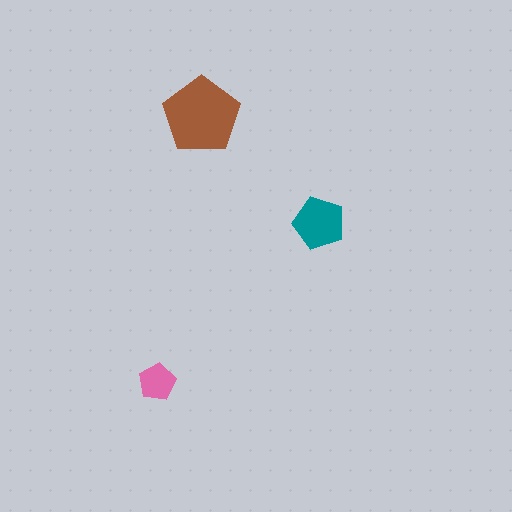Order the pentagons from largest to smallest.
the brown one, the teal one, the pink one.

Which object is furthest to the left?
The pink pentagon is leftmost.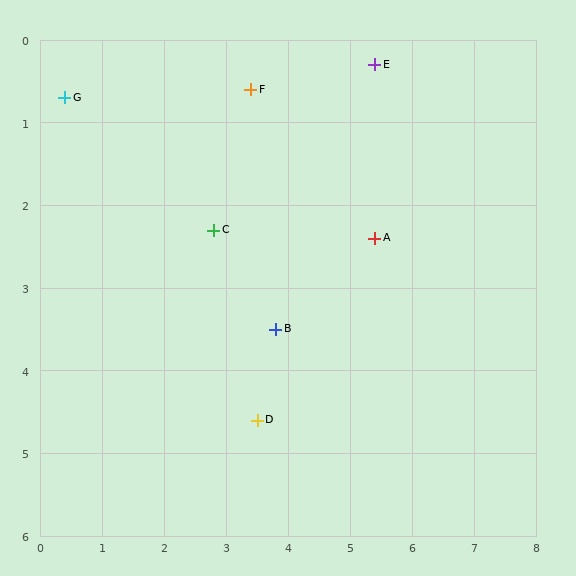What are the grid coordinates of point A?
Point A is at approximately (5.4, 2.4).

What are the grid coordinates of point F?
Point F is at approximately (3.4, 0.6).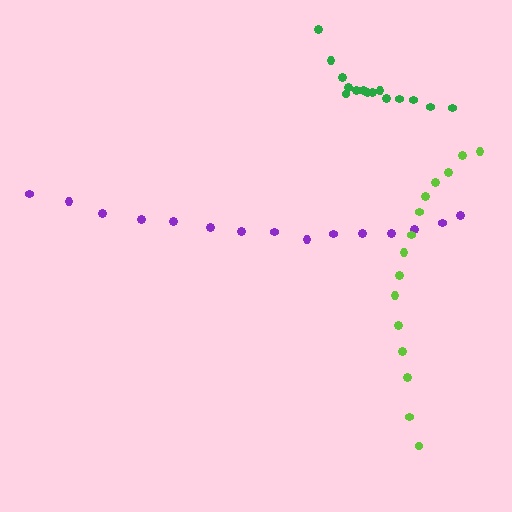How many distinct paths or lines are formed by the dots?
There are 3 distinct paths.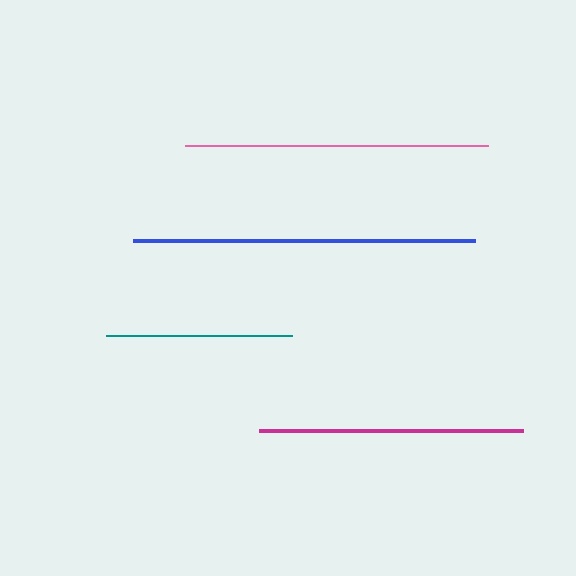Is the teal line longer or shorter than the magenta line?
The magenta line is longer than the teal line.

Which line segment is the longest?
The blue line is the longest at approximately 342 pixels.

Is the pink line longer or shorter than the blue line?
The blue line is longer than the pink line.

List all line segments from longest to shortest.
From longest to shortest: blue, pink, magenta, teal.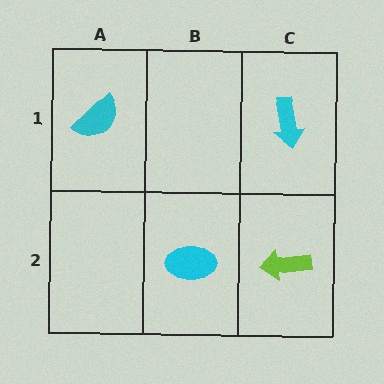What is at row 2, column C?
A lime arrow.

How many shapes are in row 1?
2 shapes.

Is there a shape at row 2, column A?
No, that cell is empty.